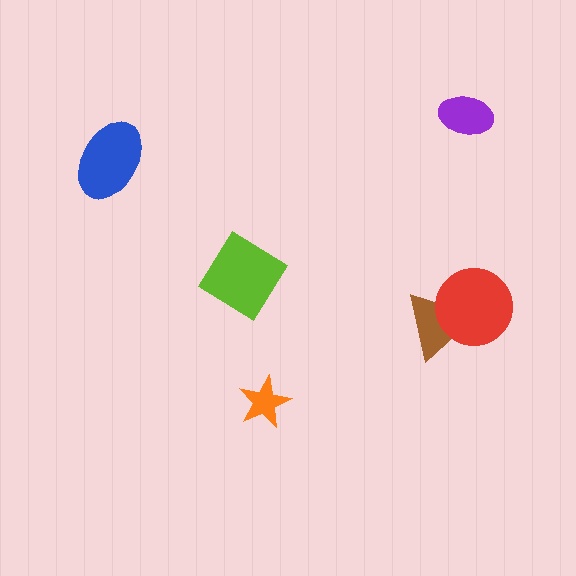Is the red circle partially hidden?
No, no other shape covers it.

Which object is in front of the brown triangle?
The red circle is in front of the brown triangle.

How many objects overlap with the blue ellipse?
0 objects overlap with the blue ellipse.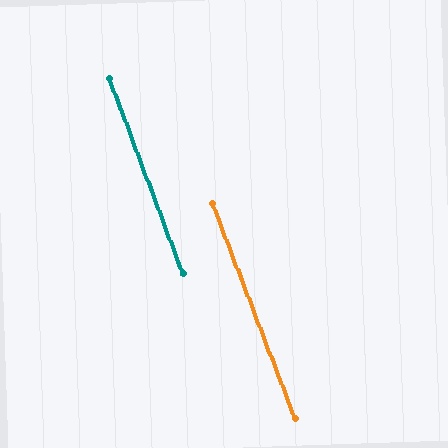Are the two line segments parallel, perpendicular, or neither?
Parallel — their directions differ by only 0.6°.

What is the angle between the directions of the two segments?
Approximately 1 degree.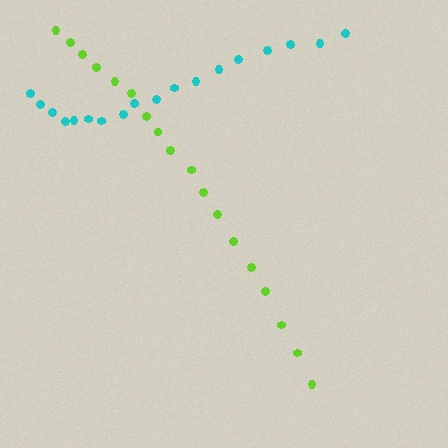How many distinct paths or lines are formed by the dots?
There are 2 distinct paths.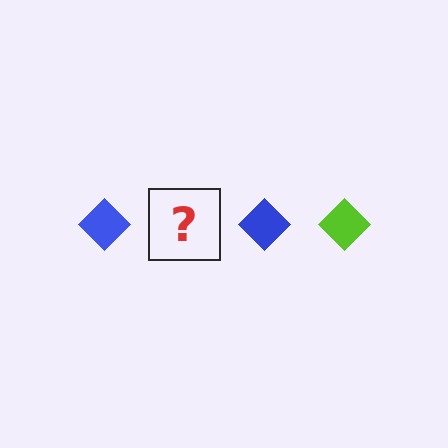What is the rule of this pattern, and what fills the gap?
The rule is that the pattern cycles through blue, lime diamonds. The gap should be filled with a lime diamond.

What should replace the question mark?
The question mark should be replaced with a lime diamond.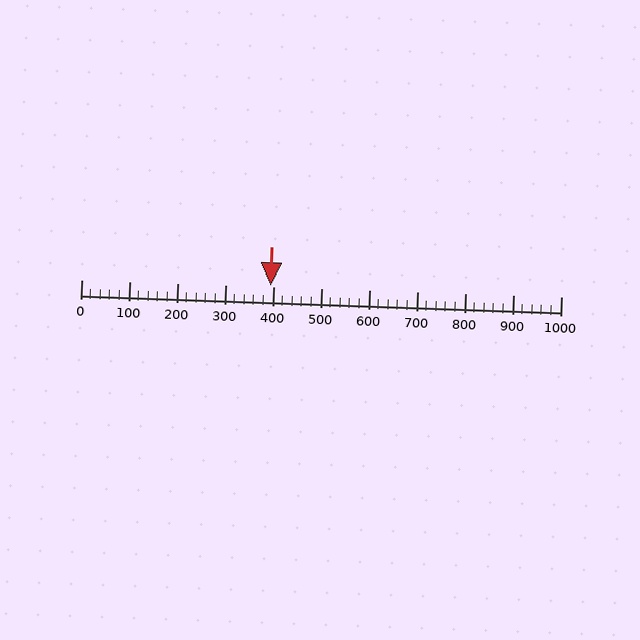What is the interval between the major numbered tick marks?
The major tick marks are spaced 100 units apart.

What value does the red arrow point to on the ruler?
The red arrow points to approximately 394.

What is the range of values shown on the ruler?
The ruler shows values from 0 to 1000.